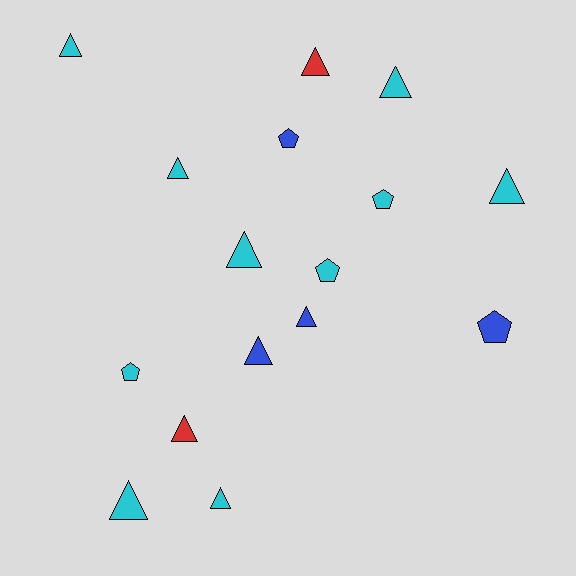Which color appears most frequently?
Cyan, with 10 objects.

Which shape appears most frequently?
Triangle, with 11 objects.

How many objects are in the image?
There are 16 objects.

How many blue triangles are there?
There are 2 blue triangles.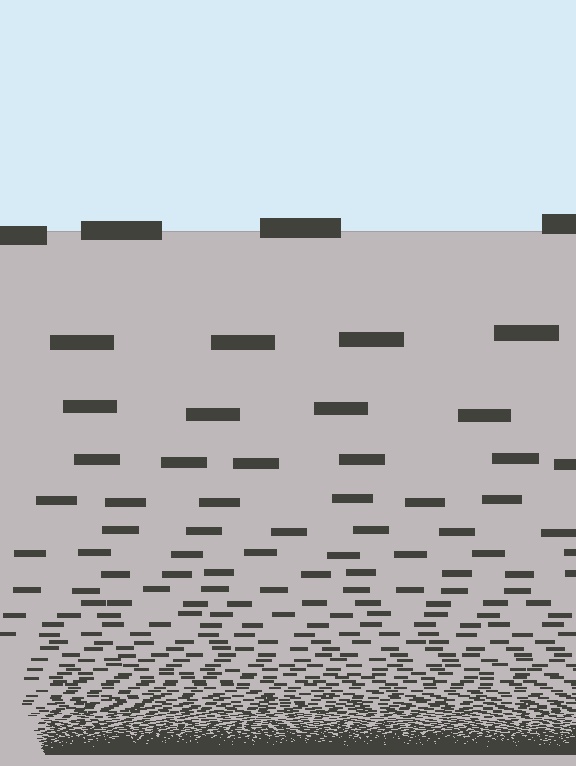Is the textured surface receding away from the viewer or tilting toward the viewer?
The surface appears to tilt toward the viewer. Texture elements get larger and sparser toward the top.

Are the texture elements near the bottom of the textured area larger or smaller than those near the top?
Smaller. The gradient is inverted — elements near the bottom are smaller and denser.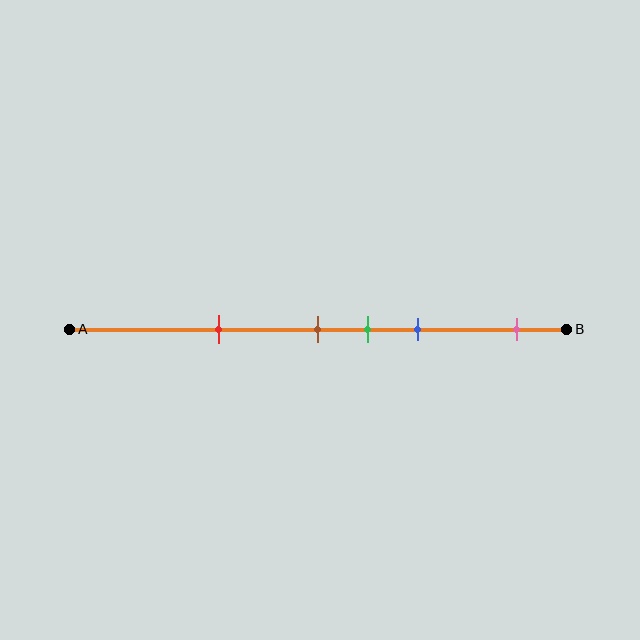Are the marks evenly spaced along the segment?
No, the marks are not evenly spaced.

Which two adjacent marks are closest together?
The brown and green marks are the closest adjacent pair.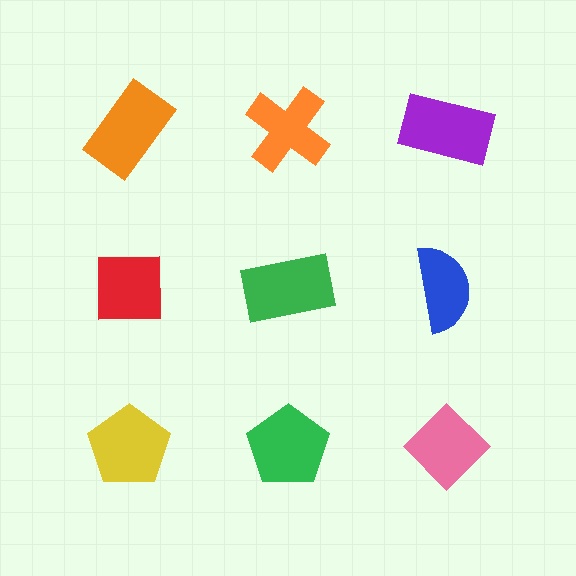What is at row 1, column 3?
A purple rectangle.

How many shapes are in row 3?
3 shapes.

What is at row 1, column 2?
An orange cross.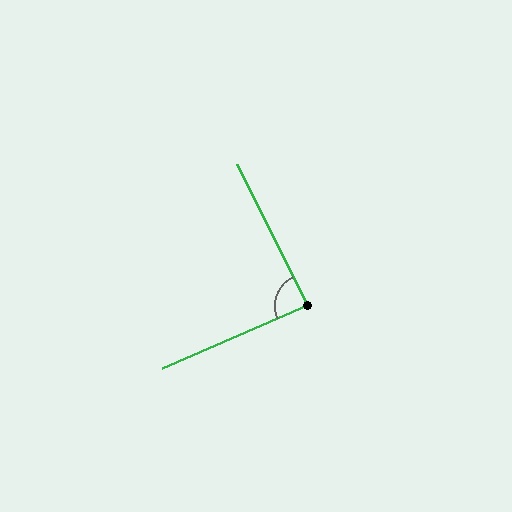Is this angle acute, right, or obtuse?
It is approximately a right angle.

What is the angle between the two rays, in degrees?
Approximately 88 degrees.